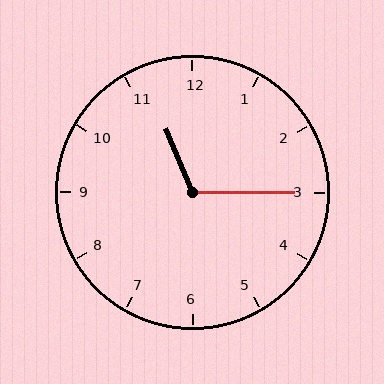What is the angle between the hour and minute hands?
Approximately 112 degrees.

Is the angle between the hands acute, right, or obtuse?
It is obtuse.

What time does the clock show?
11:15.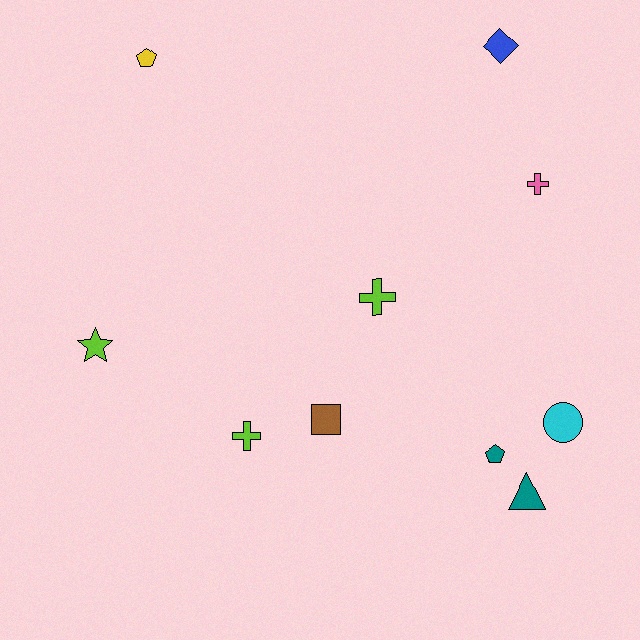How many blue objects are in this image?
There is 1 blue object.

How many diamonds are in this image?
There is 1 diamond.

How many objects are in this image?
There are 10 objects.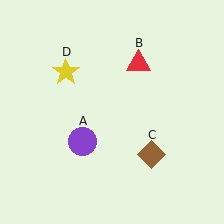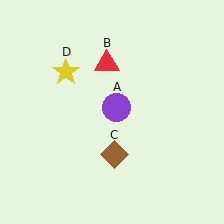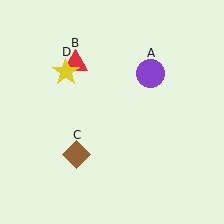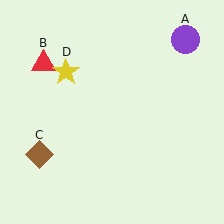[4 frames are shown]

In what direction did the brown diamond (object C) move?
The brown diamond (object C) moved left.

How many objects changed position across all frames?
3 objects changed position: purple circle (object A), red triangle (object B), brown diamond (object C).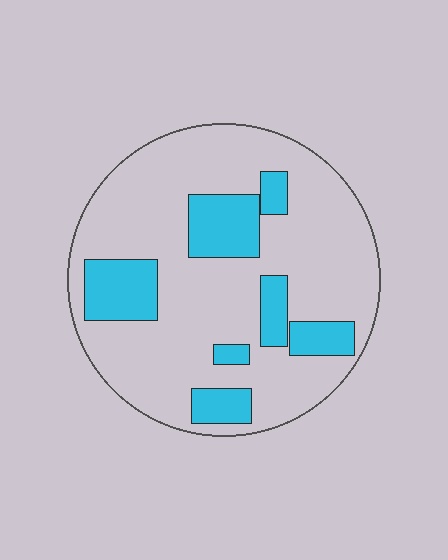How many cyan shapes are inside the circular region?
7.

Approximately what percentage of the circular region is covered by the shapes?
Approximately 25%.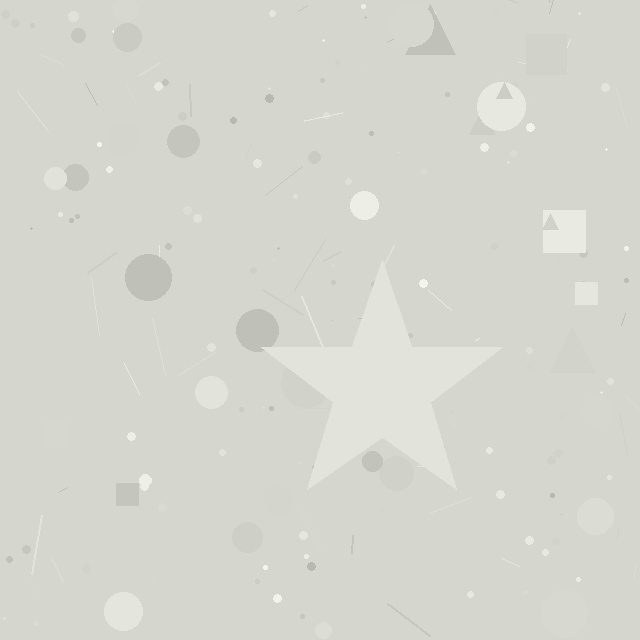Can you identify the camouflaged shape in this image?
The camouflaged shape is a star.